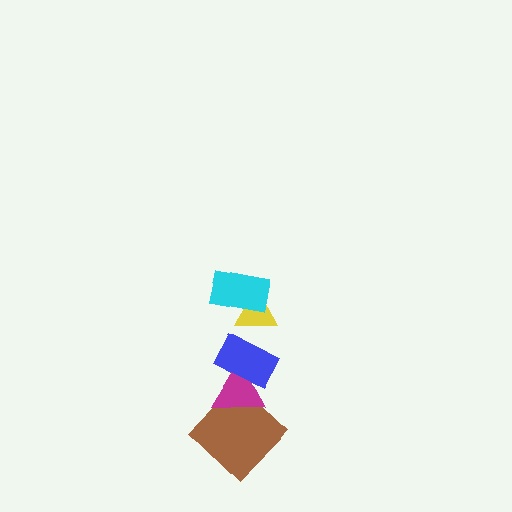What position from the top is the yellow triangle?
The yellow triangle is 2nd from the top.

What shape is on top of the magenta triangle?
The blue rectangle is on top of the magenta triangle.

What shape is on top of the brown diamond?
The magenta triangle is on top of the brown diamond.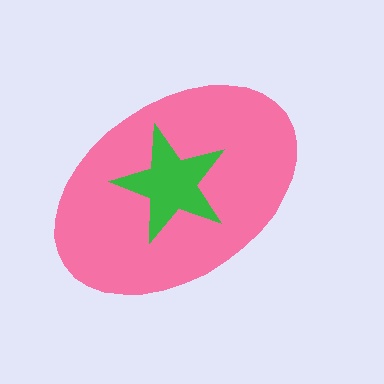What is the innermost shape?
The green star.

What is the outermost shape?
The pink ellipse.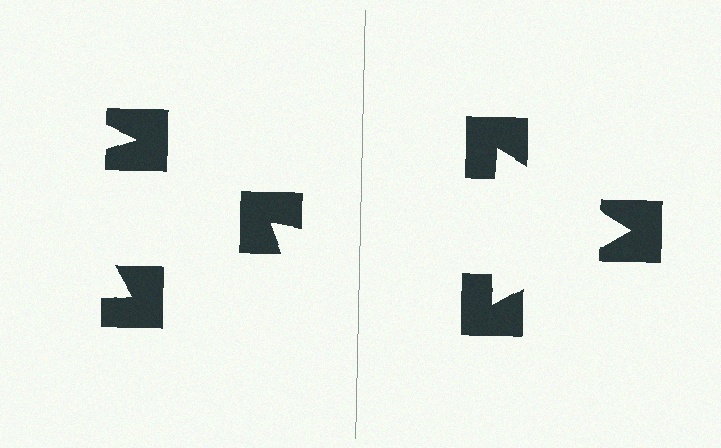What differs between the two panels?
The notched squares are positioned identically on both sides; only the wedge orientations differ. On the right they align to a triangle; on the left they are misaligned.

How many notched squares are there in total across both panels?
6 — 3 on each side.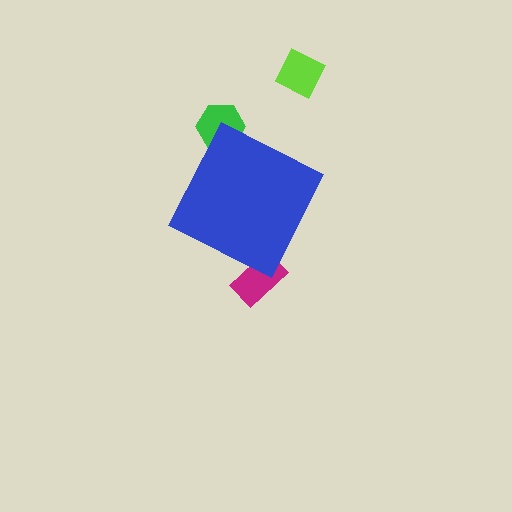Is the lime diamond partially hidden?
No, the lime diamond is fully visible.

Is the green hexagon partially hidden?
Yes, the green hexagon is partially hidden behind the blue diamond.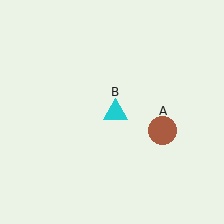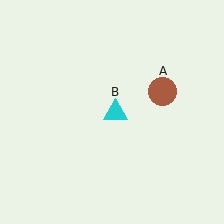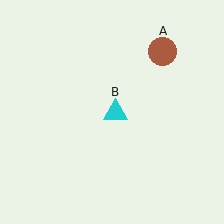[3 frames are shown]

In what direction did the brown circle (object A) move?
The brown circle (object A) moved up.